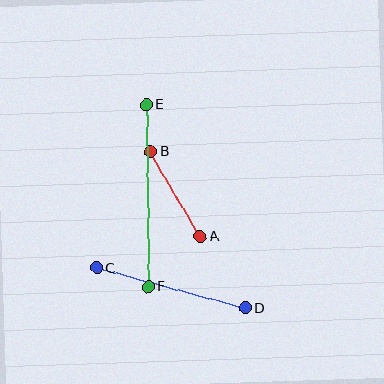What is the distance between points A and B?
The distance is approximately 98 pixels.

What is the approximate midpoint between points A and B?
The midpoint is at approximately (175, 194) pixels.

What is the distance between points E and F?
The distance is approximately 182 pixels.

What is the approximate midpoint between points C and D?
The midpoint is at approximately (171, 288) pixels.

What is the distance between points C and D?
The distance is approximately 154 pixels.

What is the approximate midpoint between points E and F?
The midpoint is at approximately (147, 196) pixels.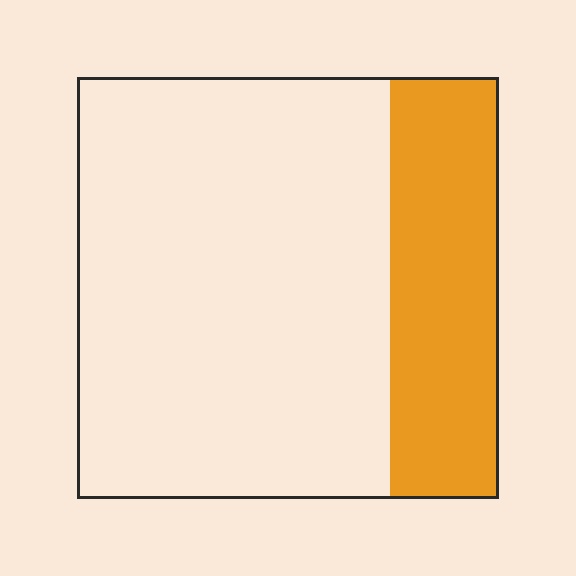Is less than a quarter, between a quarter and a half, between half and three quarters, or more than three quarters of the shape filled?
Between a quarter and a half.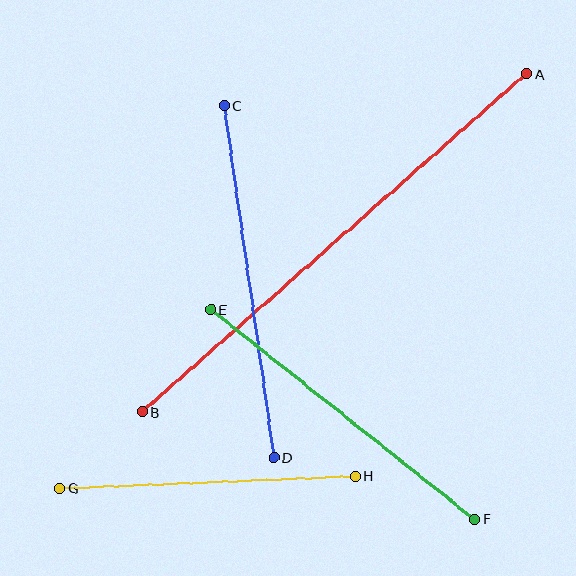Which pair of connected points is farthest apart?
Points A and B are farthest apart.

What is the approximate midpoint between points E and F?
The midpoint is at approximately (343, 415) pixels.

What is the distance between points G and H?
The distance is approximately 296 pixels.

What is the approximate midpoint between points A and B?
The midpoint is at approximately (334, 243) pixels.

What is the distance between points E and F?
The distance is approximately 337 pixels.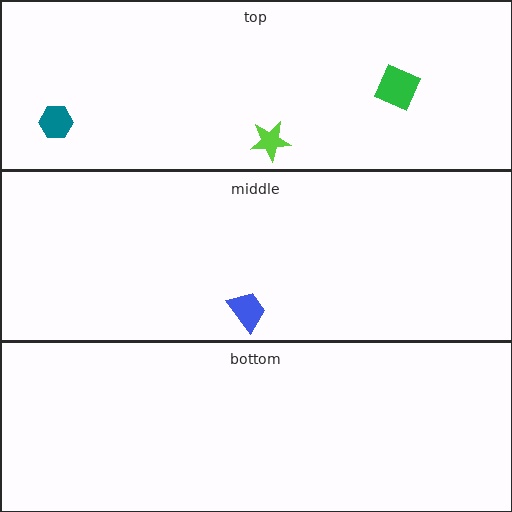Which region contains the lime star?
The top region.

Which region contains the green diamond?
The top region.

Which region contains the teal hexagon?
The top region.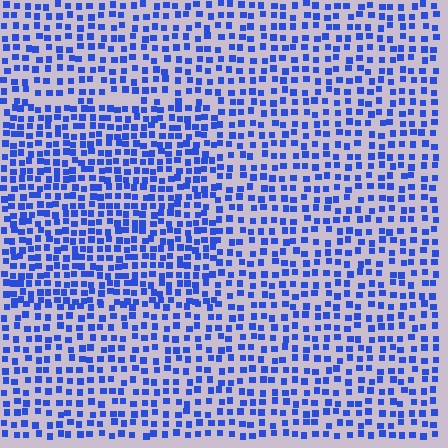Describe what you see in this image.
The image contains small blue elements arranged at two different densities. A rectangle-shaped region is visible where the elements are more densely packed than the surrounding area.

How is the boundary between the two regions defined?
The boundary is defined by a change in element density (approximately 1.5x ratio). All elements are the same color, size, and shape.